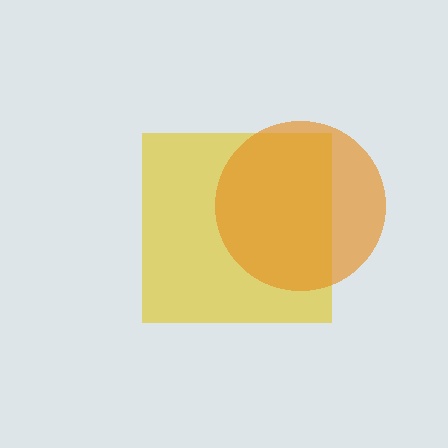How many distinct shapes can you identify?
There are 2 distinct shapes: a yellow square, an orange circle.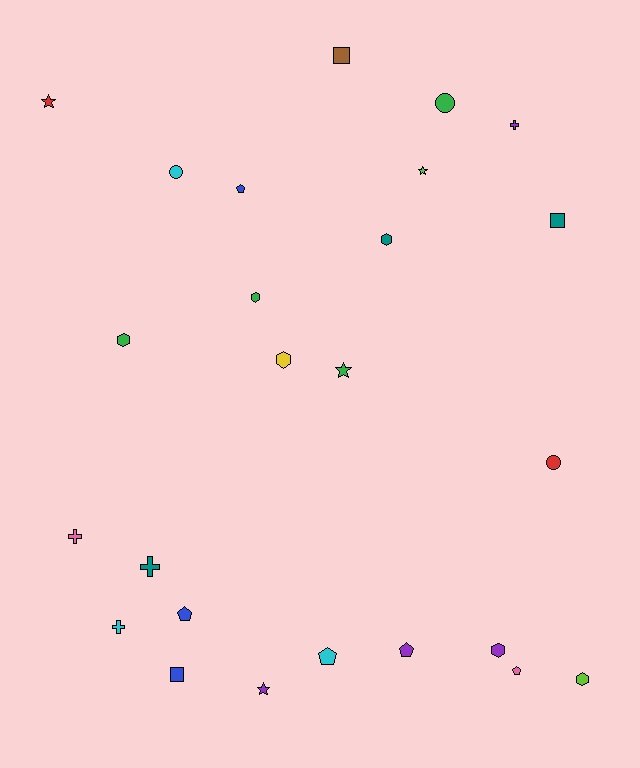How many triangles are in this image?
There are no triangles.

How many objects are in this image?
There are 25 objects.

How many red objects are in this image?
There are 2 red objects.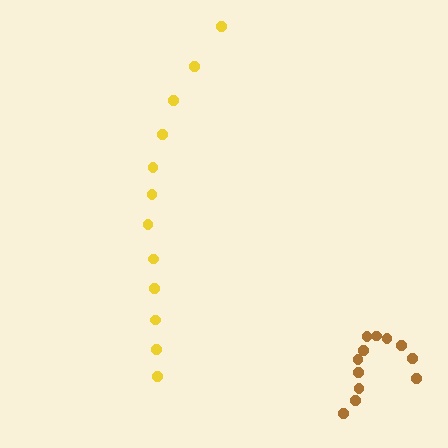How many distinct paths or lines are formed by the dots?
There are 2 distinct paths.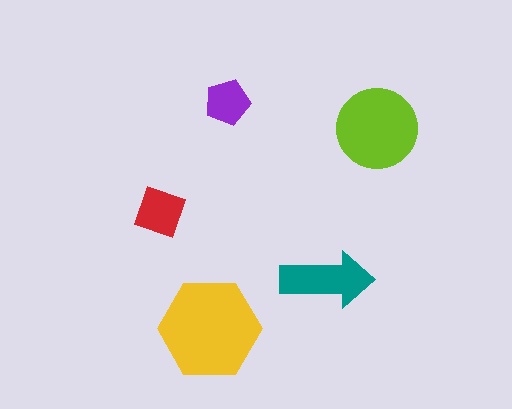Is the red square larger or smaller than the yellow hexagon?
Smaller.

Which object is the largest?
The yellow hexagon.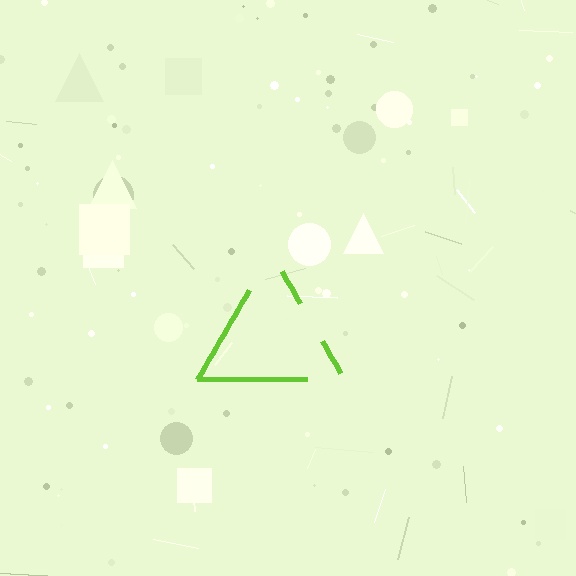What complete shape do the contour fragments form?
The contour fragments form a triangle.